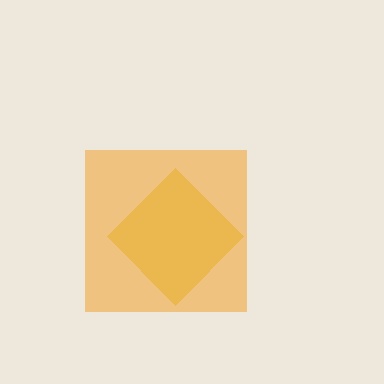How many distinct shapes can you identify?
There are 2 distinct shapes: a yellow diamond, an orange square.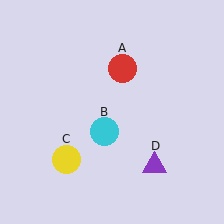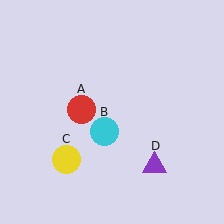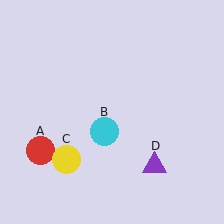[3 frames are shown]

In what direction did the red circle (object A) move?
The red circle (object A) moved down and to the left.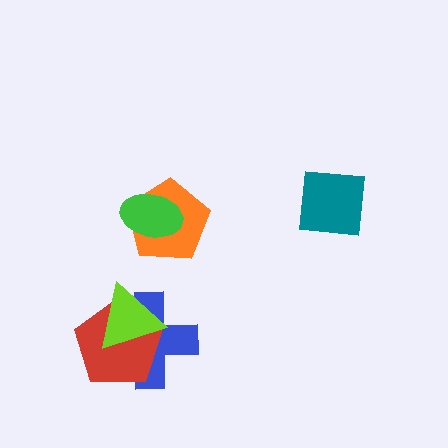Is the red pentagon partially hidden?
Yes, it is partially covered by another shape.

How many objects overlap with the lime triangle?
2 objects overlap with the lime triangle.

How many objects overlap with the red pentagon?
2 objects overlap with the red pentagon.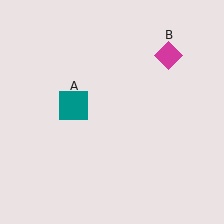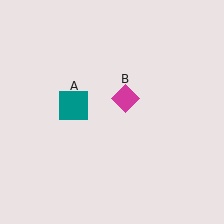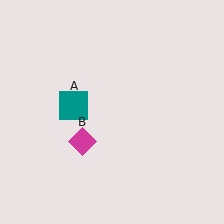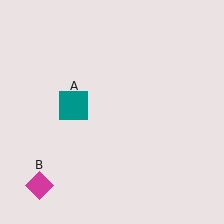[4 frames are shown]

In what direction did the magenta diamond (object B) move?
The magenta diamond (object B) moved down and to the left.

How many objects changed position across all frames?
1 object changed position: magenta diamond (object B).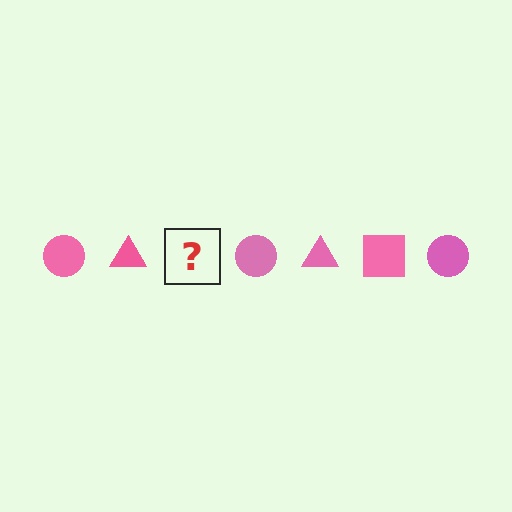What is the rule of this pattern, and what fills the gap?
The rule is that the pattern cycles through circle, triangle, square shapes in pink. The gap should be filled with a pink square.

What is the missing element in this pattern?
The missing element is a pink square.